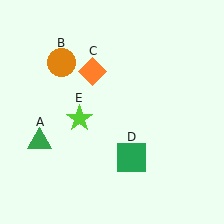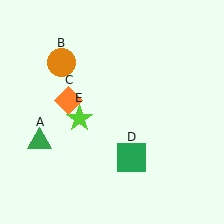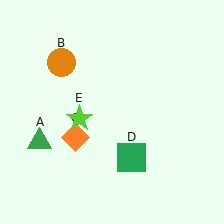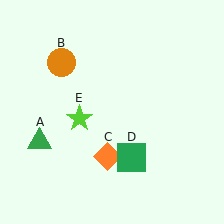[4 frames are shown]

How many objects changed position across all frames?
1 object changed position: orange diamond (object C).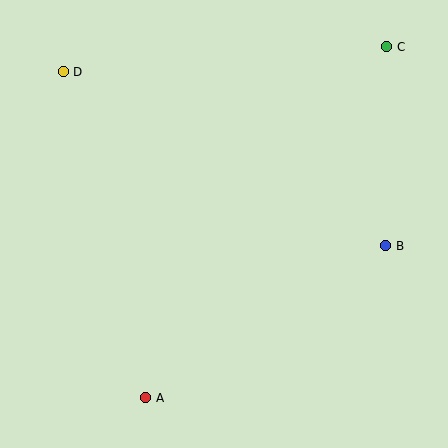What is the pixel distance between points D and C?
The distance between D and C is 324 pixels.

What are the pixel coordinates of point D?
Point D is at (63, 72).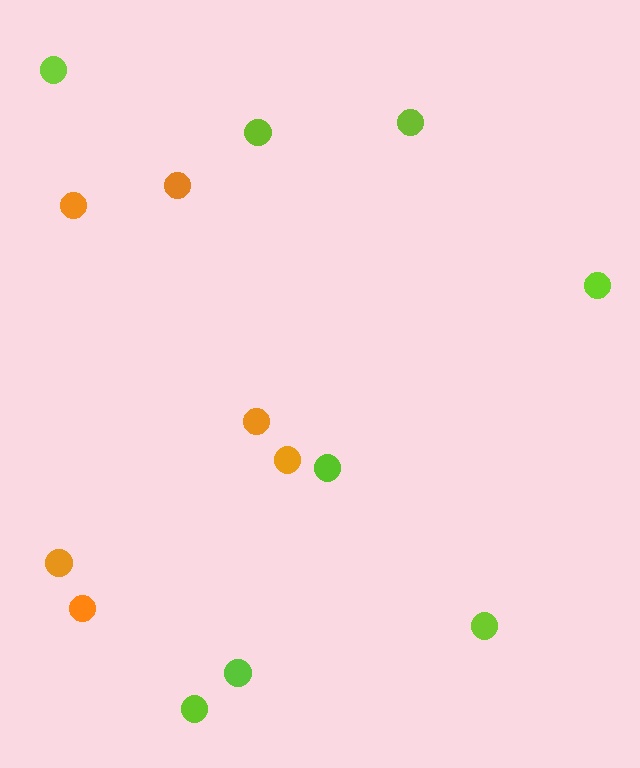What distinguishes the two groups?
There are 2 groups: one group of lime circles (8) and one group of orange circles (6).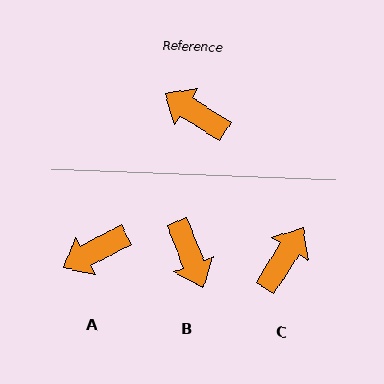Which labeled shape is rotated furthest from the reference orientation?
B, about 144 degrees away.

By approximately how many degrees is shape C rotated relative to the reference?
Approximately 90 degrees clockwise.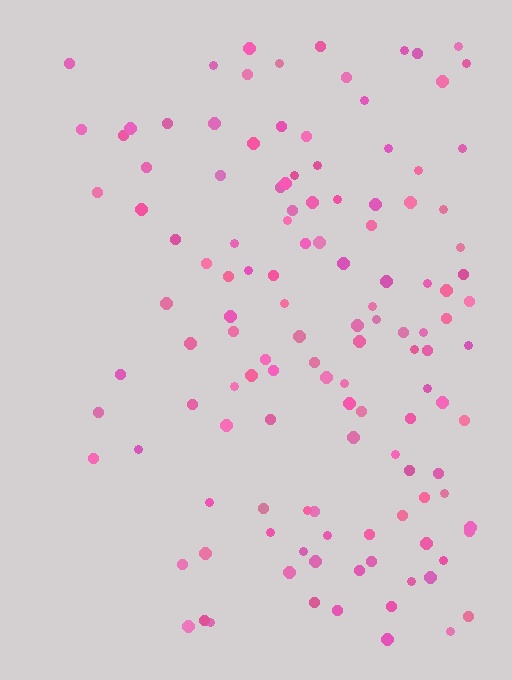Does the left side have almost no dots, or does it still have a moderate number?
Still a moderate number, just noticeably fewer than the right.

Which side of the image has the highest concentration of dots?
The right.